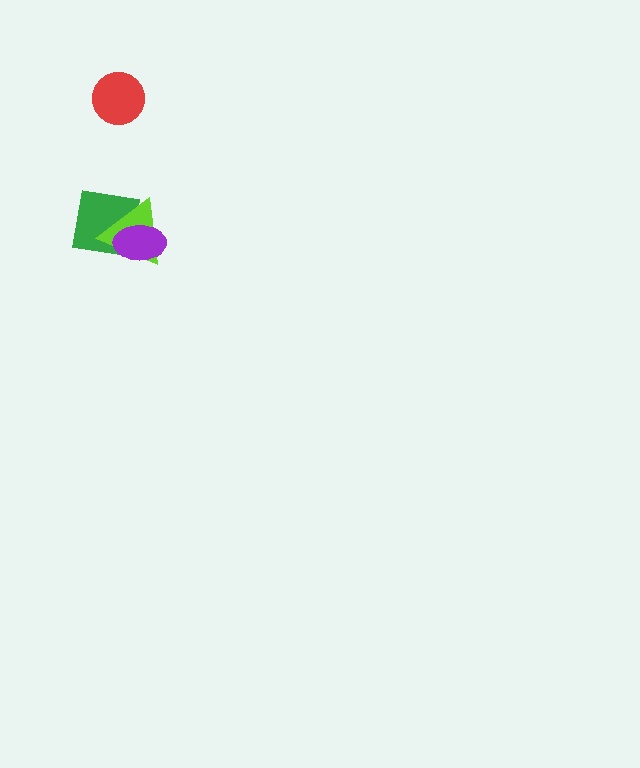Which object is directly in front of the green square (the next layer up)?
The lime triangle is directly in front of the green square.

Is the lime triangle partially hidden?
Yes, it is partially covered by another shape.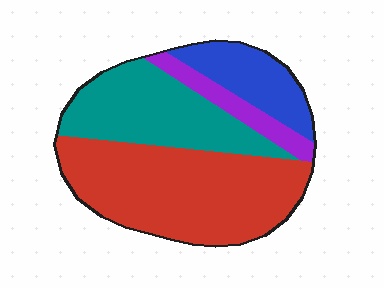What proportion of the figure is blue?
Blue covers about 15% of the figure.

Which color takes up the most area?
Red, at roughly 45%.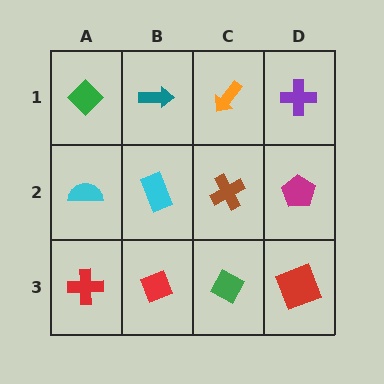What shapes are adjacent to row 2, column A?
A green diamond (row 1, column A), a red cross (row 3, column A), a cyan rectangle (row 2, column B).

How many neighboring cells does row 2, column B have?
4.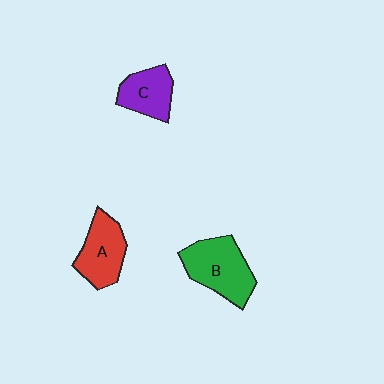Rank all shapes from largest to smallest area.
From largest to smallest: B (green), A (red), C (purple).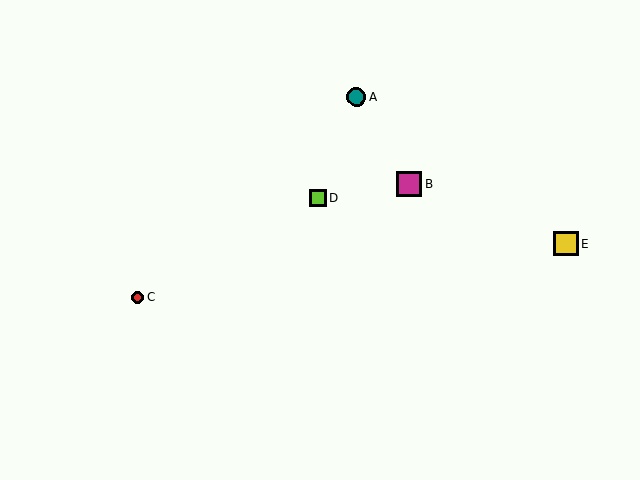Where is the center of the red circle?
The center of the red circle is at (138, 297).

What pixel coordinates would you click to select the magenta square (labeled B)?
Click at (409, 184) to select the magenta square B.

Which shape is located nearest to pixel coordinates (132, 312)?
The red circle (labeled C) at (138, 297) is nearest to that location.